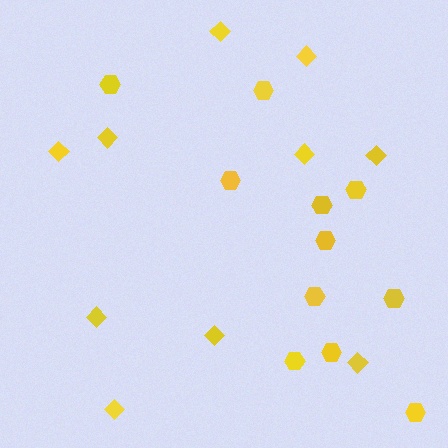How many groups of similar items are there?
There are 2 groups: one group of diamonds (10) and one group of hexagons (11).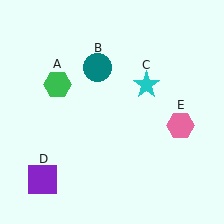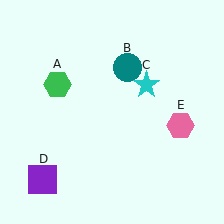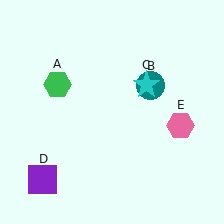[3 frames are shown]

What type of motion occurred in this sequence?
The teal circle (object B) rotated clockwise around the center of the scene.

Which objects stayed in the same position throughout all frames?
Green hexagon (object A) and cyan star (object C) and purple square (object D) and pink hexagon (object E) remained stationary.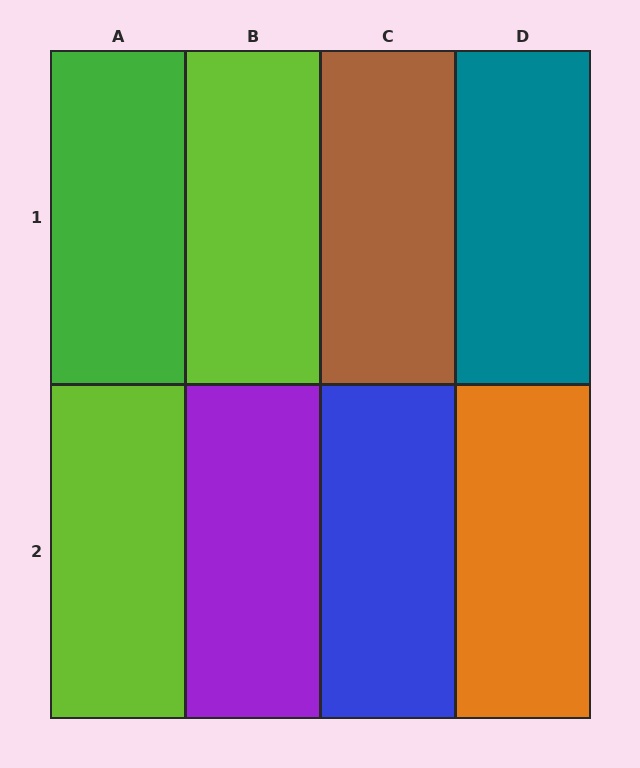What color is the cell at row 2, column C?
Blue.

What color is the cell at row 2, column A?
Lime.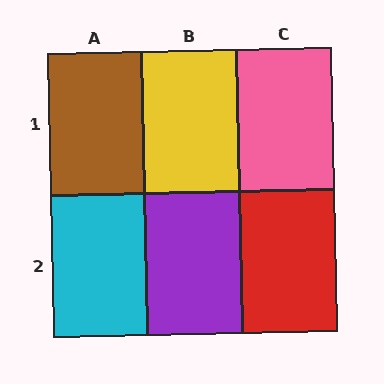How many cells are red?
1 cell is red.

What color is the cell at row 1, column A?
Brown.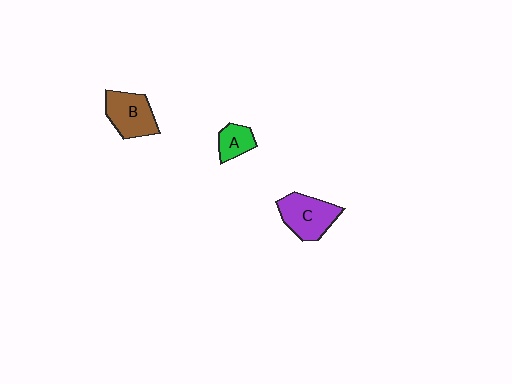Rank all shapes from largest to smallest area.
From largest to smallest: C (purple), B (brown), A (green).